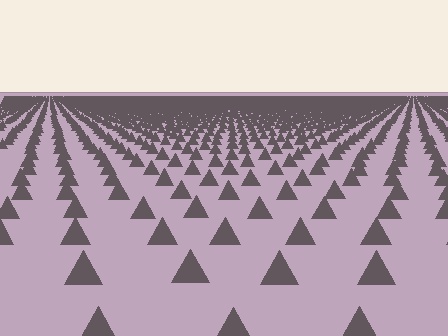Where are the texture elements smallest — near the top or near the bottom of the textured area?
Near the top.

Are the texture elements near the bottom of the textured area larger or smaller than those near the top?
Larger. Near the bottom, elements are closer to the viewer and appear at a bigger on-screen size.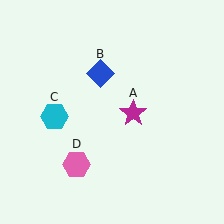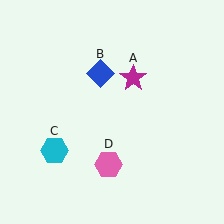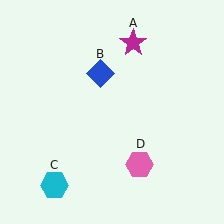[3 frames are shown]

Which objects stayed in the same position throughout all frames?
Blue diamond (object B) remained stationary.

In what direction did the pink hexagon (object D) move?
The pink hexagon (object D) moved right.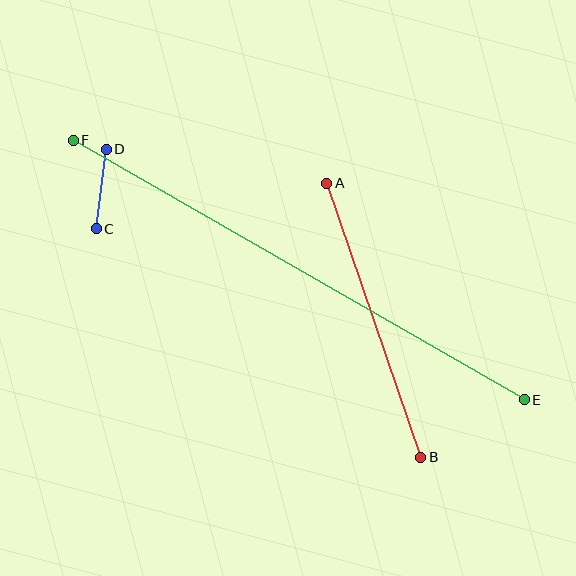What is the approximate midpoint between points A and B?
The midpoint is at approximately (374, 320) pixels.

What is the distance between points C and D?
The distance is approximately 80 pixels.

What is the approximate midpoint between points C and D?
The midpoint is at approximately (101, 189) pixels.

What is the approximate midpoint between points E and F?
The midpoint is at approximately (299, 270) pixels.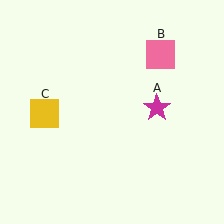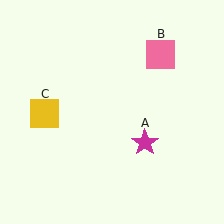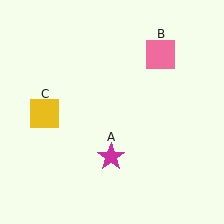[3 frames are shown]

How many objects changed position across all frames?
1 object changed position: magenta star (object A).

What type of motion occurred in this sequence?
The magenta star (object A) rotated clockwise around the center of the scene.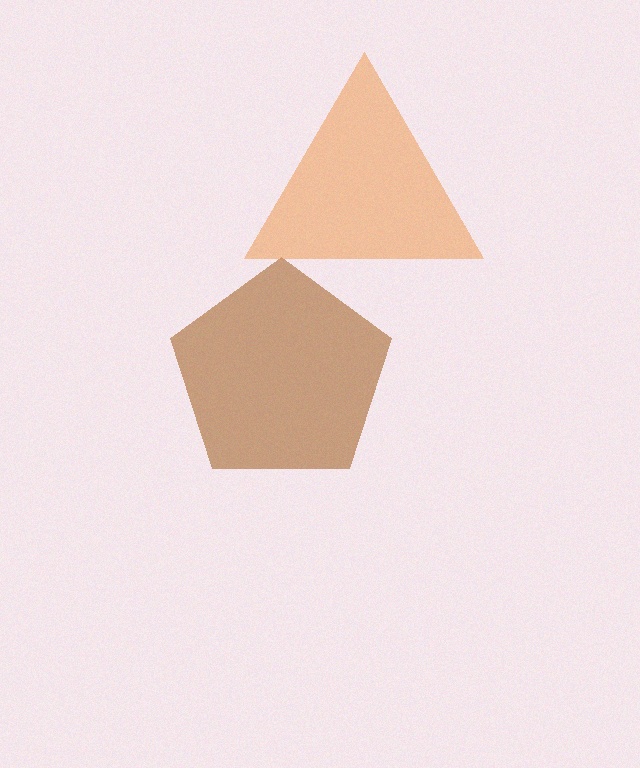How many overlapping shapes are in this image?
There are 2 overlapping shapes in the image.